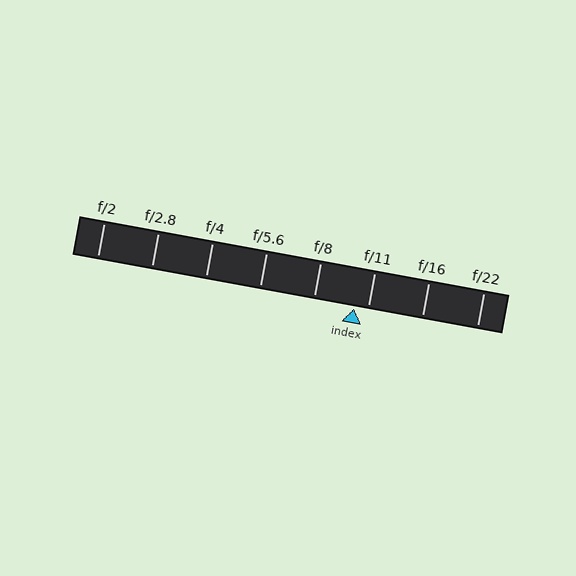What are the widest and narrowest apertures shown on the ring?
The widest aperture shown is f/2 and the narrowest is f/22.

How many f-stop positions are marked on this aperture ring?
There are 8 f-stop positions marked.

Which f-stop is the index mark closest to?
The index mark is closest to f/11.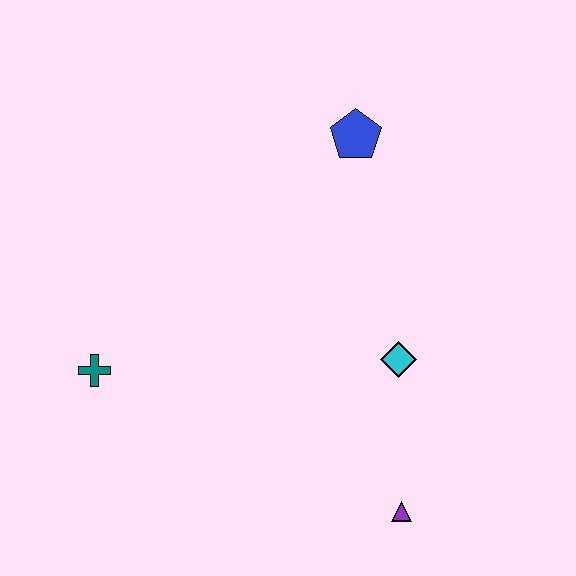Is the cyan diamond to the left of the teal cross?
No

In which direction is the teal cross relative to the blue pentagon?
The teal cross is to the left of the blue pentagon.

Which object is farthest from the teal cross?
The blue pentagon is farthest from the teal cross.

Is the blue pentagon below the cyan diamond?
No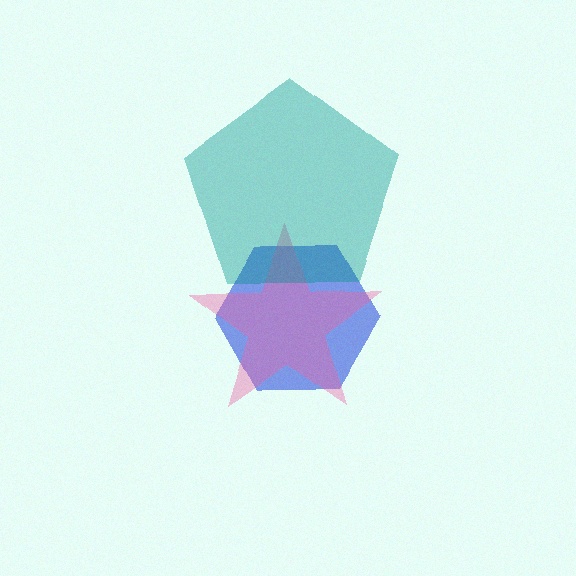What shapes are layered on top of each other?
The layered shapes are: a blue hexagon, a pink star, a teal pentagon.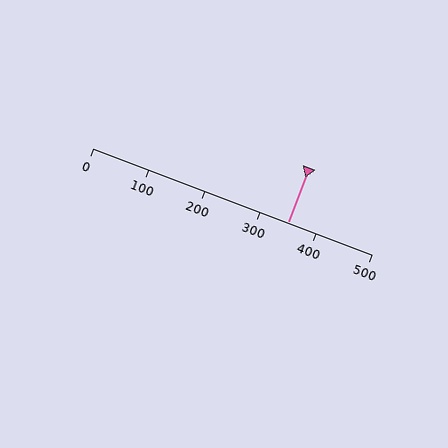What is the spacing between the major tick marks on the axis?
The major ticks are spaced 100 apart.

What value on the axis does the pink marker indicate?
The marker indicates approximately 350.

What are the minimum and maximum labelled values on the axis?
The axis runs from 0 to 500.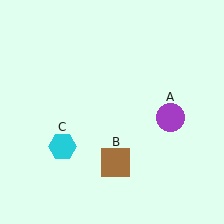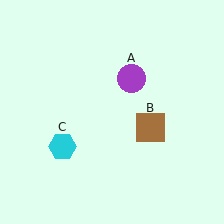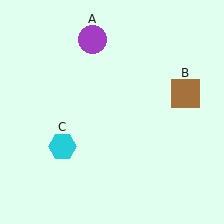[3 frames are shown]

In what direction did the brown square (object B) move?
The brown square (object B) moved up and to the right.